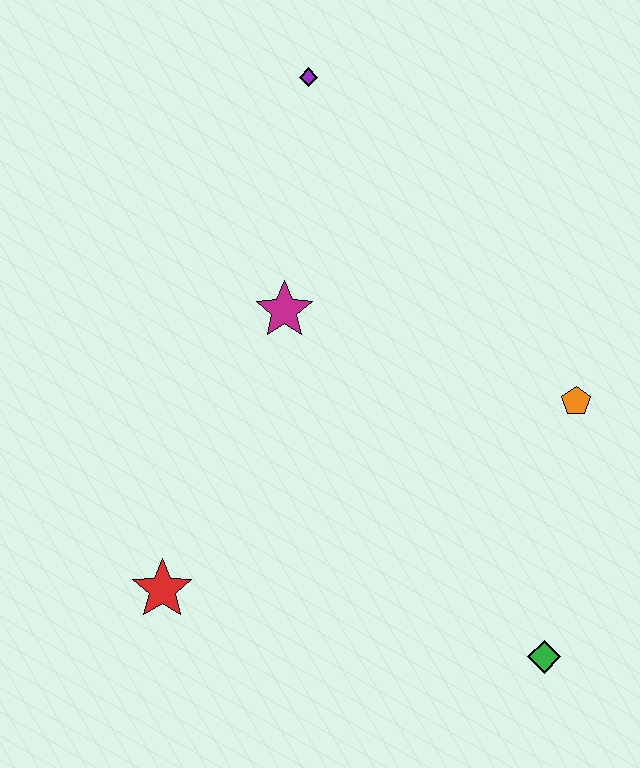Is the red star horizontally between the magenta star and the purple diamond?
No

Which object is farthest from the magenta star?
The green diamond is farthest from the magenta star.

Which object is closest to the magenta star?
The purple diamond is closest to the magenta star.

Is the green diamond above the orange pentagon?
No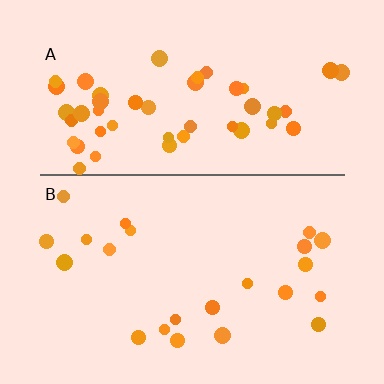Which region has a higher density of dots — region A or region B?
A (the top).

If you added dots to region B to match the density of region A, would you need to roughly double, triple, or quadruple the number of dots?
Approximately double.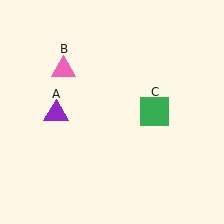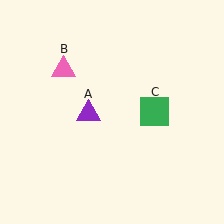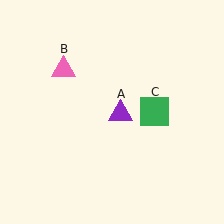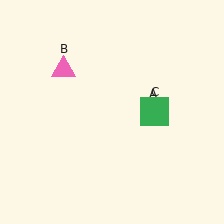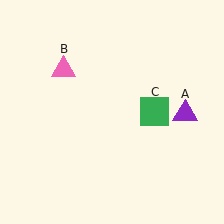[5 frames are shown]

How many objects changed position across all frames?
1 object changed position: purple triangle (object A).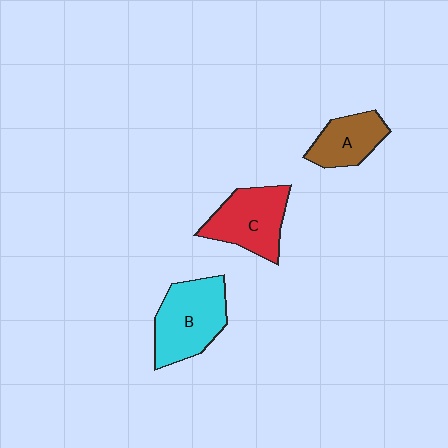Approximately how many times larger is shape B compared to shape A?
Approximately 1.6 times.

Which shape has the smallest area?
Shape A (brown).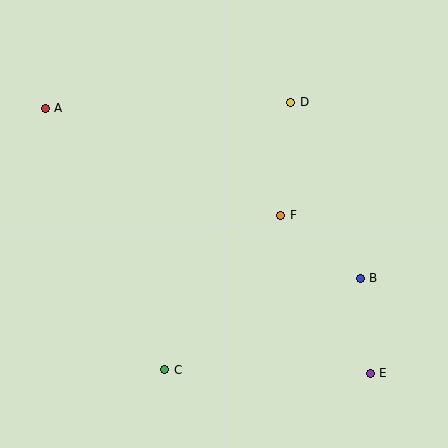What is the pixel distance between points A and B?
The distance between A and B is 358 pixels.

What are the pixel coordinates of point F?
Point F is at (281, 215).